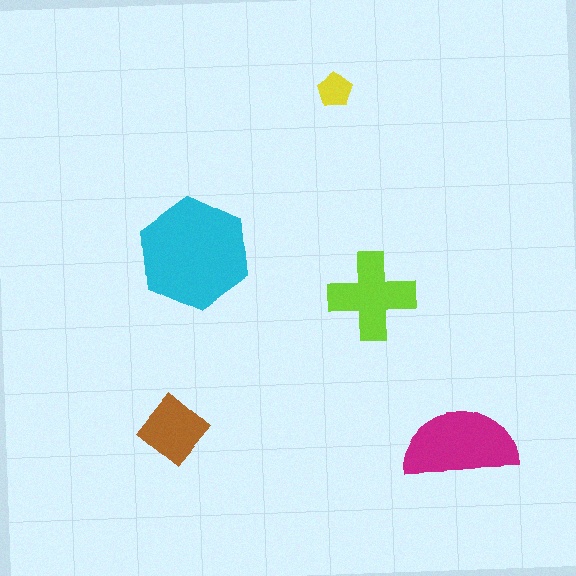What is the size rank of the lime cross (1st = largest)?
3rd.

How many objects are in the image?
There are 5 objects in the image.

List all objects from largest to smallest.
The cyan hexagon, the magenta semicircle, the lime cross, the brown diamond, the yellow pentagon.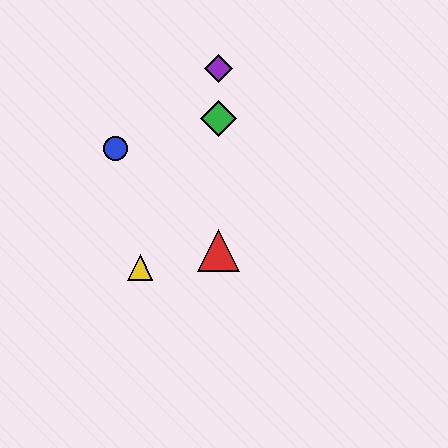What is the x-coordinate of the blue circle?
The blue circle is at x≈115.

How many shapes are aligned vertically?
3 shapes (the red triangle, the green diamond, the purple diamond) are aligned vertically.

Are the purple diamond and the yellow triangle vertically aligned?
No, the purple diamond is at x≈218 and the yellow triangle is at x≈140.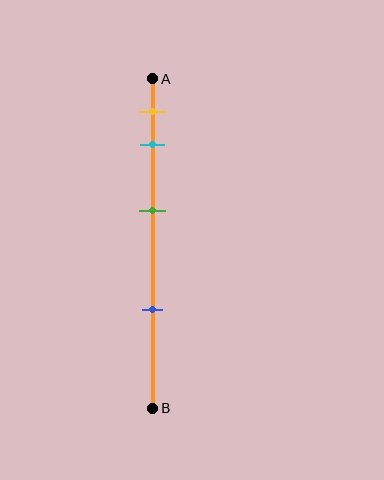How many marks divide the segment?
There are 4 marks dividing the segment.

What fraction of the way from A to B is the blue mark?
The blue mark is approximately 70% (0.7) of the way from A to B.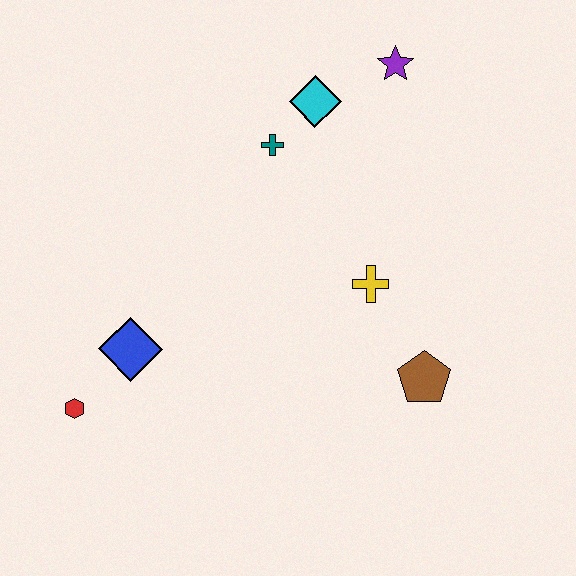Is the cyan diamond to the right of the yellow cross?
No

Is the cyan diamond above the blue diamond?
Yes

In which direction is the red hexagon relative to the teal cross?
The red hexagon is below the teal cross.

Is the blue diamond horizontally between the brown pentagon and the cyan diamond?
No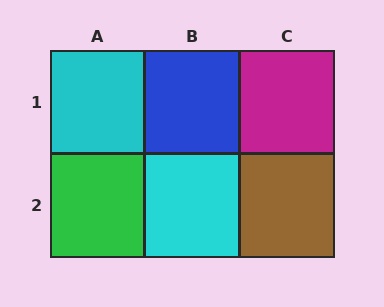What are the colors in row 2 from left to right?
Green, cyan, brown.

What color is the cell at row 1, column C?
Magenta.